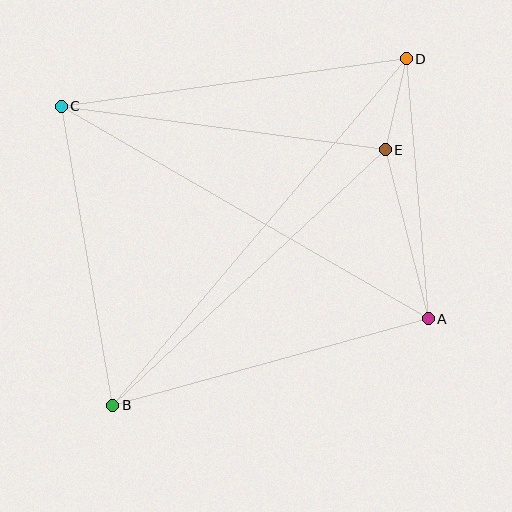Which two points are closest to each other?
Points D and E are closest to each other.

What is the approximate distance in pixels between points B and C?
The distance between B and C is approximately 304 pixels.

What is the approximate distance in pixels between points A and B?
The distance between A and B is approximately 327 pixels.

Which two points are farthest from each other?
Points B and D are farthest from each other.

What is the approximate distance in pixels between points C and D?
The distance between C and D is approximately 348 pixels.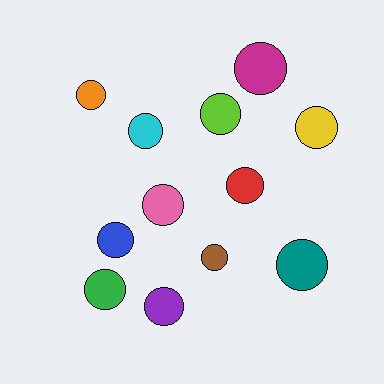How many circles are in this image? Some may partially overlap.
There are 12 circles.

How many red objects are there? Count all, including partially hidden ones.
There is 1 red object.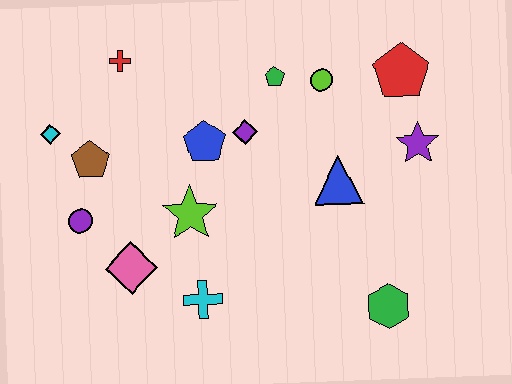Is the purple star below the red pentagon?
Yes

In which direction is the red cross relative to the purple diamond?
The red cross is to the left of the purple diamond.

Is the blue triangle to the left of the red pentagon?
Yes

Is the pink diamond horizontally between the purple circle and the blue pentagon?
Yes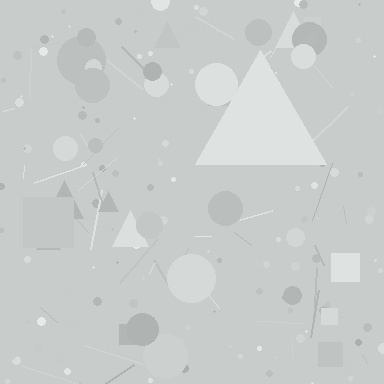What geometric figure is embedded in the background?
A triangle is embedded in the background.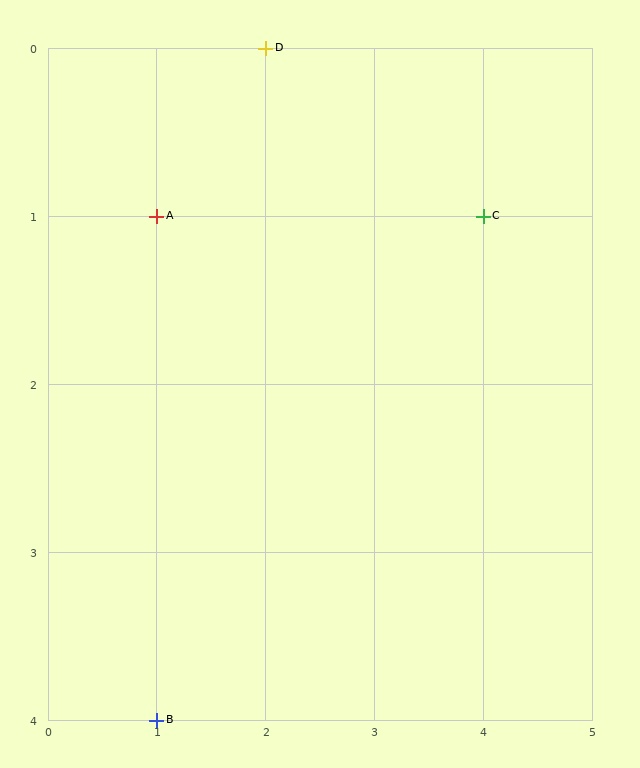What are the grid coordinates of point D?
Point D is at grid coordinates (2, 0).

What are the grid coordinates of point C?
Point C is at grid coordinates (4, 1).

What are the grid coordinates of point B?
Point B is at grid coordinates (1, 4).